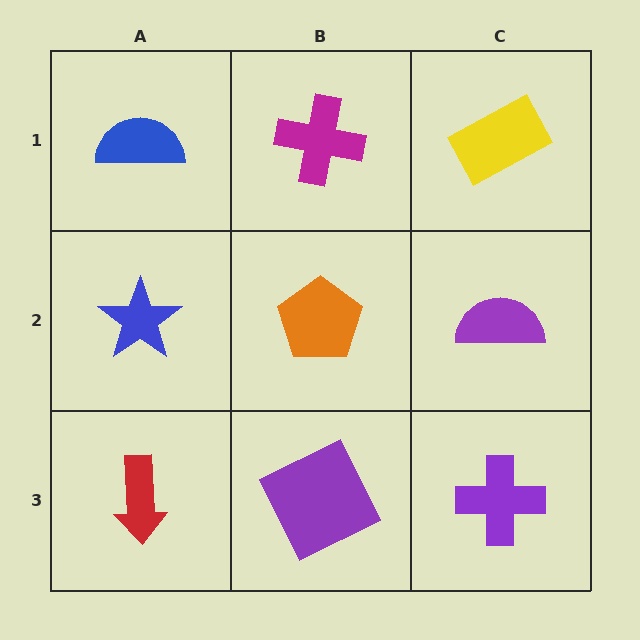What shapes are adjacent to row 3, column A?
A blue star (row 2, column A), a purple square (row 3, column B).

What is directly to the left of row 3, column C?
A purple square.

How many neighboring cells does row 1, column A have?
2.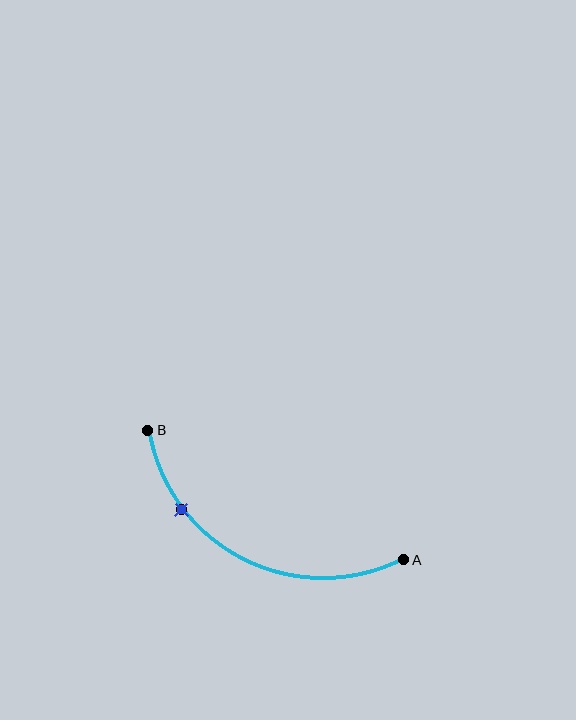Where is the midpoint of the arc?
The arc midpoint is the point on the curve farthest from the straight line joining A and B. It sits below that line.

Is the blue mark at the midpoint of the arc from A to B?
No. The blue mark lies on the arc but is closer to endpoint B. The arc midpoint would be at the point on the curve equidistant along the arc from both A and B.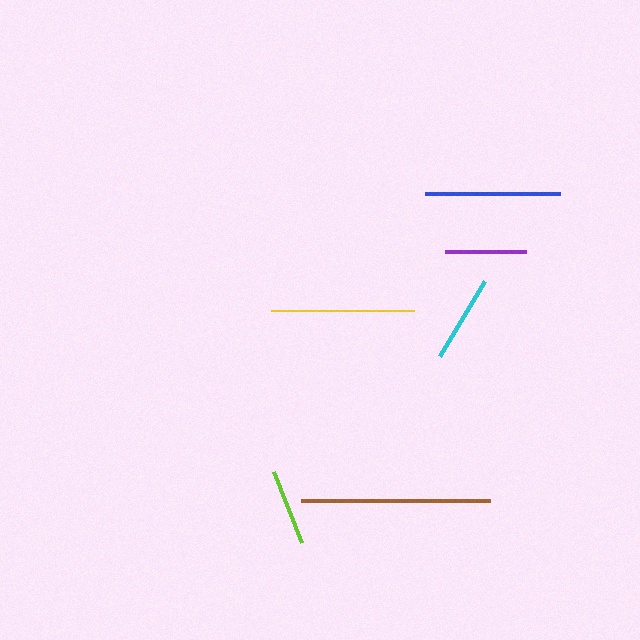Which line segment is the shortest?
The lime line is the shortest at approximately 77 pixels.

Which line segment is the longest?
The brown line is the longest at approximately 189 pixels.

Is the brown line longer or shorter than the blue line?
The brown line is longer than the blue line.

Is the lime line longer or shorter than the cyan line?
The cyan line is longer than the lime line.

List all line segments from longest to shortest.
From longest to shortest: brown, yellow, blue, cyan, purple, lime.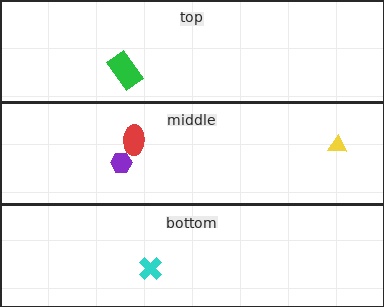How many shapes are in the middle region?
3.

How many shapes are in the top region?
1.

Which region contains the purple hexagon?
The middle region.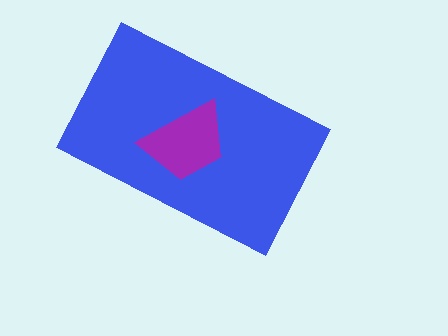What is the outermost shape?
The blue rectangle.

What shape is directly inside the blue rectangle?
The purple trapezoid.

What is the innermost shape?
The purple trapezoid.